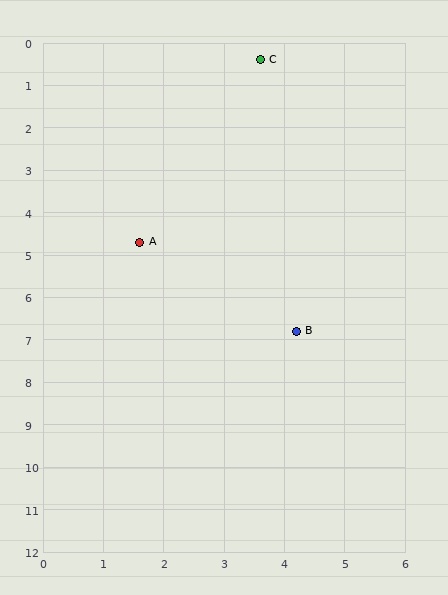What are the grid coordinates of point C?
Point C is at approximately (3.6, 0.4).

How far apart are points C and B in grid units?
Points C and B are about 6.4 grid units apart.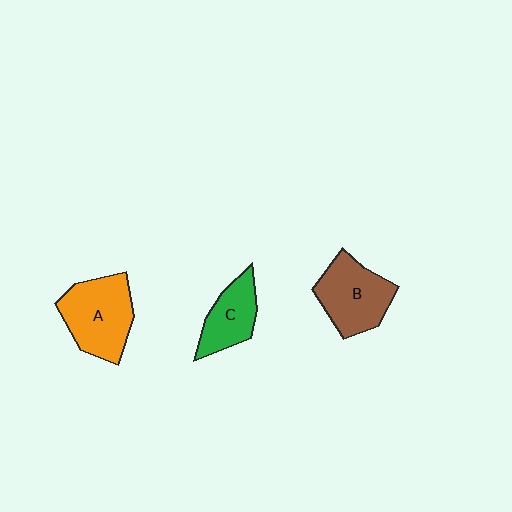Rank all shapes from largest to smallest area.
From largest to smallest: A (orange), B (brown), C (green).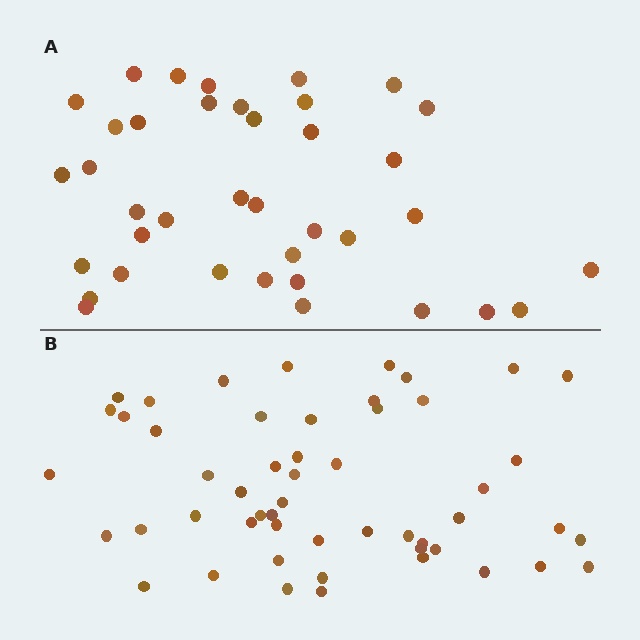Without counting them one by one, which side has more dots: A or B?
Region B (the bottom region) has more dots.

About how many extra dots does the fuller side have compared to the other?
Region B has approximately 15 more dots than region A.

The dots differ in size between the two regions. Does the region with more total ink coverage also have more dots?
No. Region A has more total ink coverage because its dots are larger, but region B actually contains more individual dots. Total area can be misleading — the number of items is what matters here.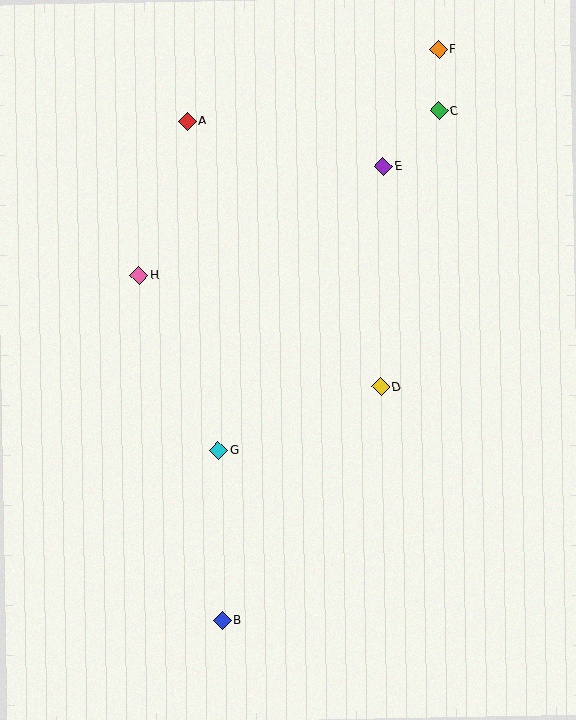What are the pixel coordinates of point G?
Point G is at (218, 450).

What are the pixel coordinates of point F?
Point F is at (439, 49).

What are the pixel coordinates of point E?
Point E is at (383, 167).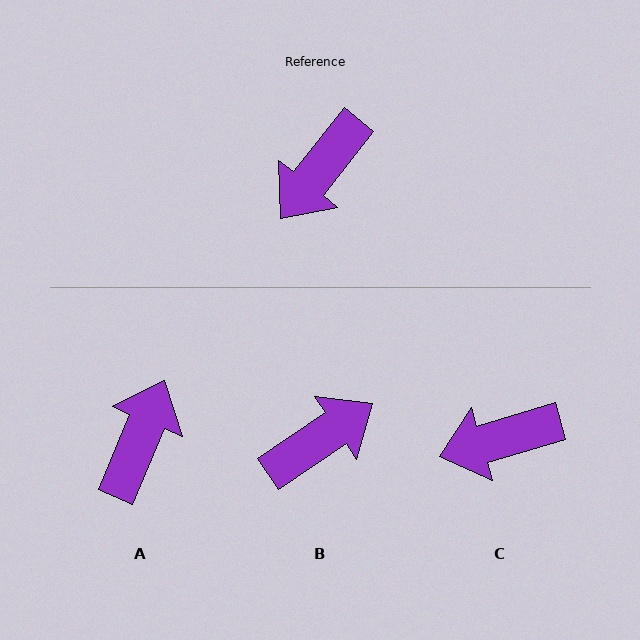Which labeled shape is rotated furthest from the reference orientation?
A, about 165 degrees away.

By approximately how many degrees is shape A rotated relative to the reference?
Approximately 165 degrees clockwise.